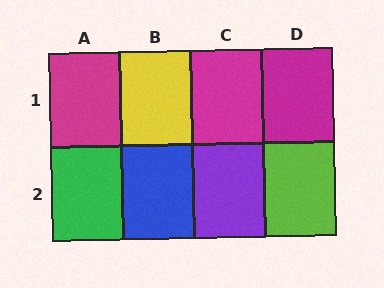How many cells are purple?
1 cell is purple.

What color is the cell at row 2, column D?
Lime.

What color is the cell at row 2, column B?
Blue.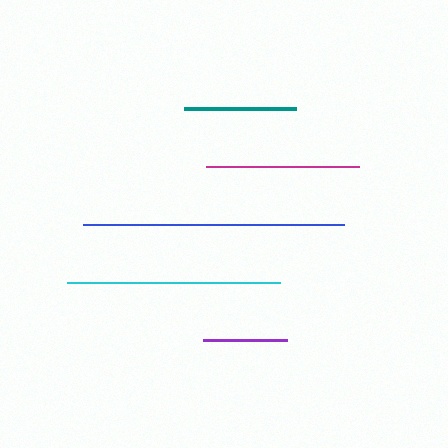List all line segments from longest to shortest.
From longest to shortest: blue, cyan, magenta, teal, purple.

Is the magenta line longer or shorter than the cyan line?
The cyan line is longer than the magenta line.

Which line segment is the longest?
The blue line is the longest at approximately 261 pixels.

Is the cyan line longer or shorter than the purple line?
The cyan line is longer than the purple line.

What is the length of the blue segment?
The blue segment is approximately 261 pixels long.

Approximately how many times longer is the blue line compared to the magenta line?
The blue line is approximately 1.7 times the length of the magenta line.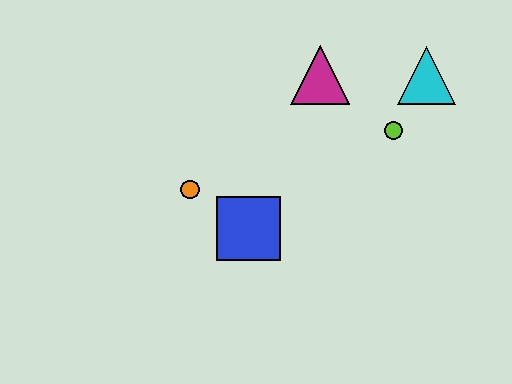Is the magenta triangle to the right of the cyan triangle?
No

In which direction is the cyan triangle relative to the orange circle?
The cyan triangle is to the right of the orange circle.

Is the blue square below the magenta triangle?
Yes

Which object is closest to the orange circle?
The blue square is closest to the orange circle.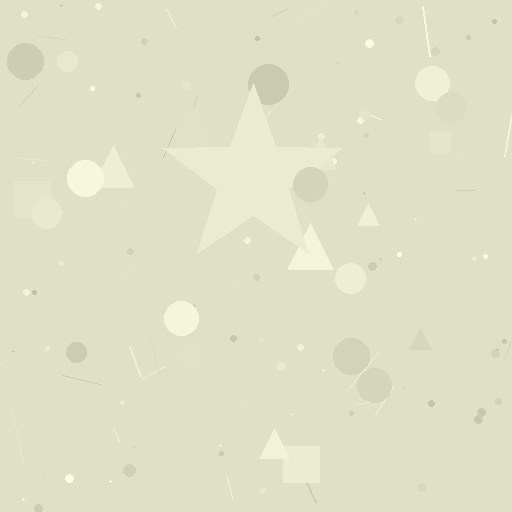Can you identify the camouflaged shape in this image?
The camouflaged shape is a star.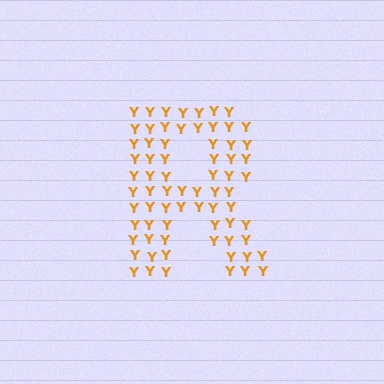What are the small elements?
The small elements are letter Y's.